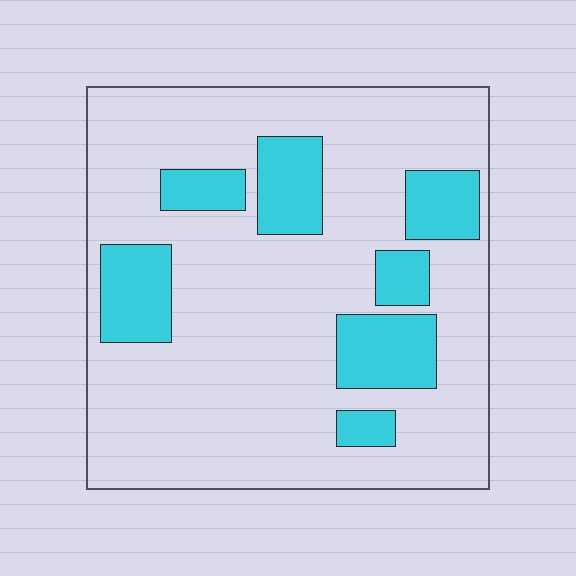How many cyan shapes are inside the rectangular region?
7.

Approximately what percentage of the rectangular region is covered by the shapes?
Approximately 20%.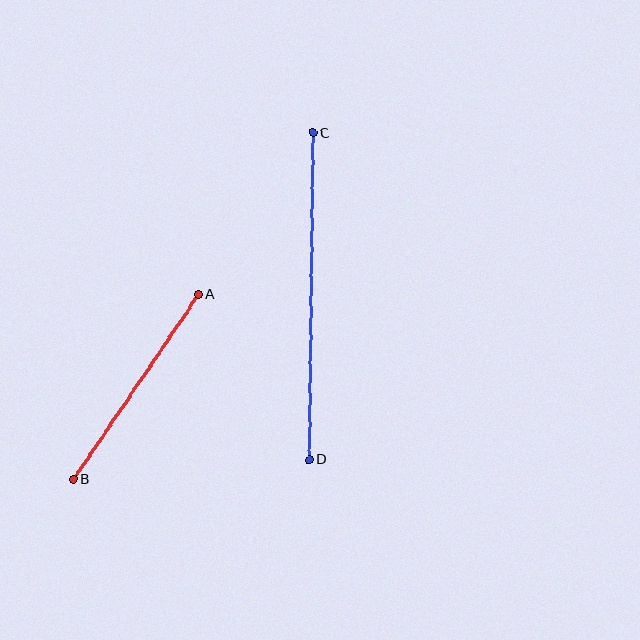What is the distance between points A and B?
The distance is approximately 223 pixels.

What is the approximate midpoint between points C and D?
The midpoint is at approximately (311, 296) pixels.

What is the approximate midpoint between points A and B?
The midpoint is at approximately (136, 387) pixels.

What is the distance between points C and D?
The distance is approximately 327 pixels.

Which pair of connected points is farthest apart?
Points C and D are farthest apart.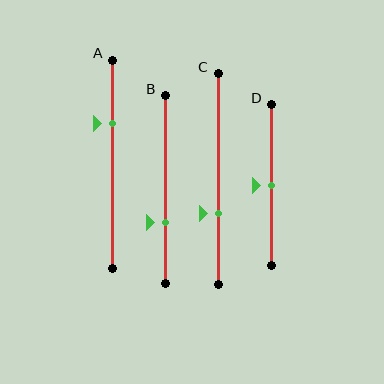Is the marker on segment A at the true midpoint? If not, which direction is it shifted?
No, the marker on segment A is shifted upward by about 19% of the segment length.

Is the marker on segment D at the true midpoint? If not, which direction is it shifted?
Yes, the marker on segment D is at the true midpoint.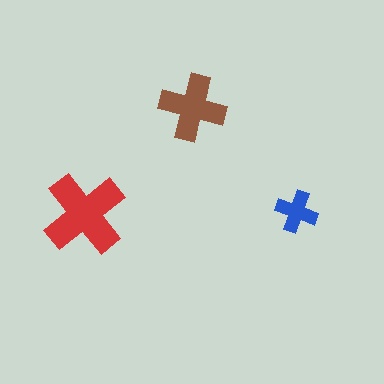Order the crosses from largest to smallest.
the red one, the brown one, the blue one.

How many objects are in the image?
There are 3 objects in the image.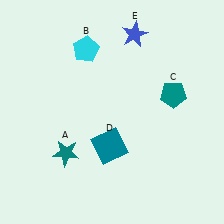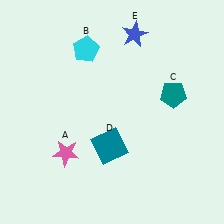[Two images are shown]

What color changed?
The star (A) changed from teal in Image 1 to pink in Image 2.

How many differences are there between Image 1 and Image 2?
There is 1 difference between the two images.